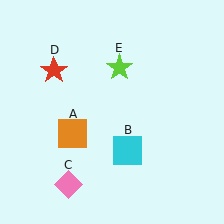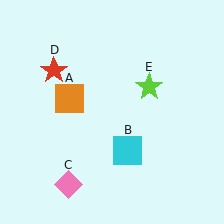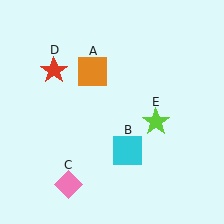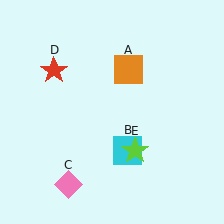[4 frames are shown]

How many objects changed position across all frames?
2 objects changed position: orange square (object A), lime star (object E).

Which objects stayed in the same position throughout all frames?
Cyan square (object B) and pink diamond (object C) and red star (object D) remained stationary.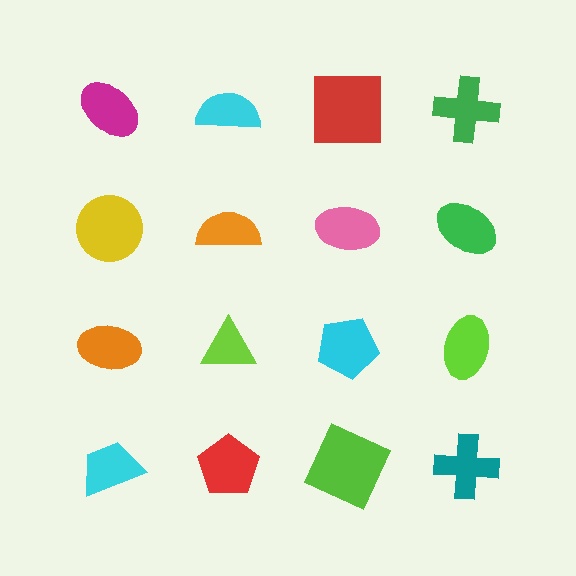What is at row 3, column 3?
A cyan pentagon.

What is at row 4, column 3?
A lime square.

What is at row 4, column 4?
A teal cross.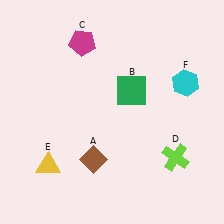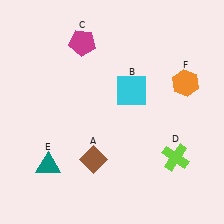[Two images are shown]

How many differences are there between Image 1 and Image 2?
There are 3 differences between the two images.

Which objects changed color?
B changed from green to cyan. E changed from yellow to teal. F changed from cyan to orange.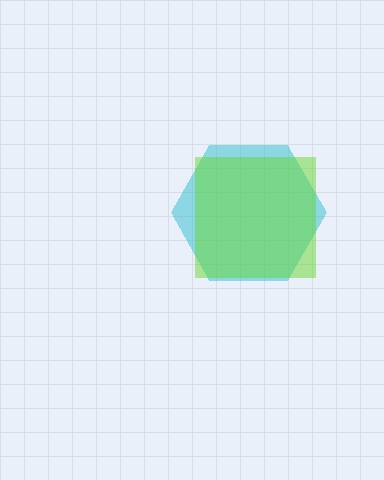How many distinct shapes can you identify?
There are 2 distinct shapes: a cyan hexagon, a lime square.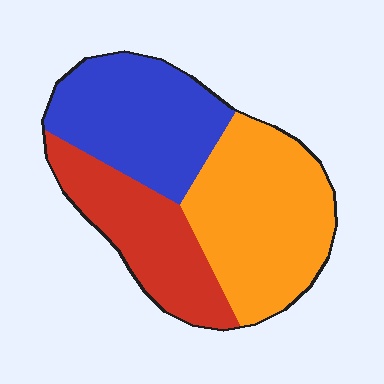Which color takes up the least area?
Red, at roughly 25%.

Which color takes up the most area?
Orange, at roughly 40%.